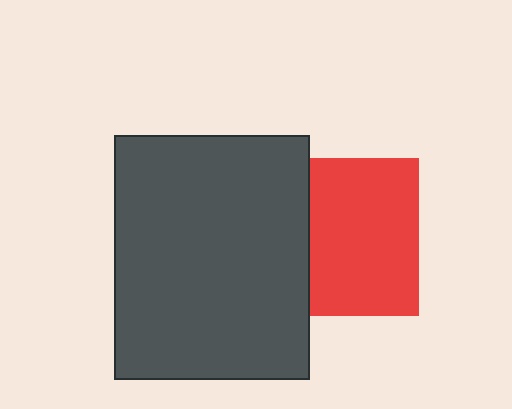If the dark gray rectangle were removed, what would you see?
You would see the complete red square.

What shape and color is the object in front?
The object in front is a dark gray rectangle.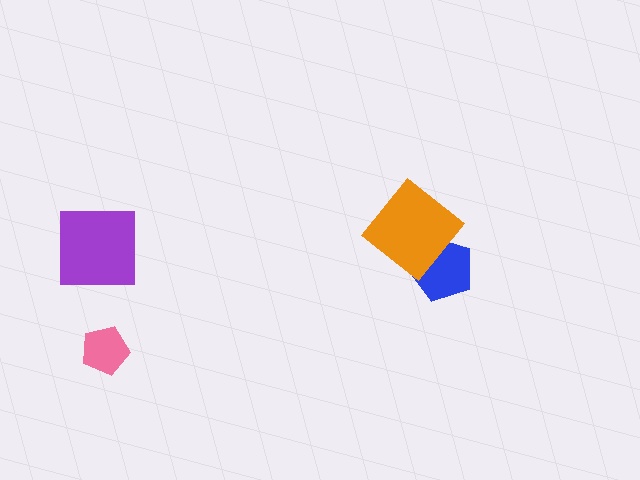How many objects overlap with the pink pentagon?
0 objects overlap with the pink pentagon.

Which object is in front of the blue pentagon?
The orange diamond is in front of the blue pentagon.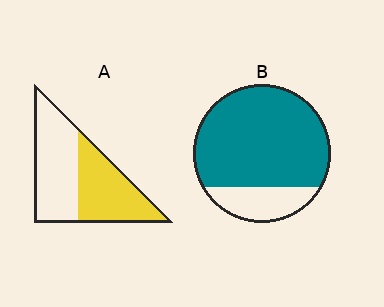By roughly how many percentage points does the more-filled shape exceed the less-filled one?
By roughly 35 percentage points (B over A).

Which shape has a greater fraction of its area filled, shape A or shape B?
Shape B.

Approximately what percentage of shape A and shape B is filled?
A is approximately 45% and B is approximately 80%.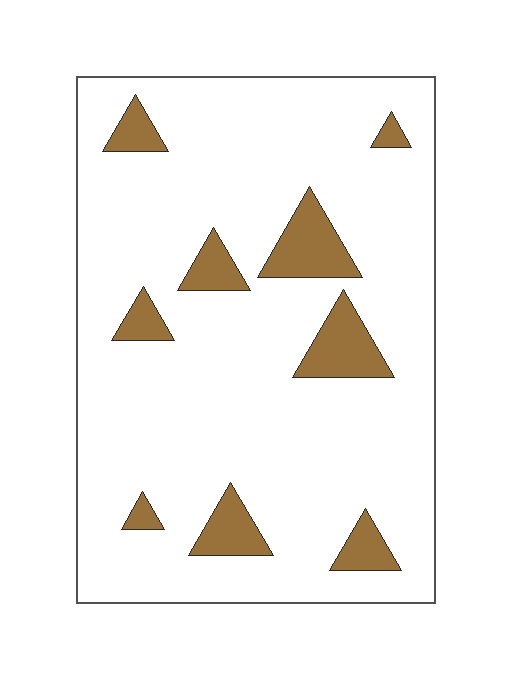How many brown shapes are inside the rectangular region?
9.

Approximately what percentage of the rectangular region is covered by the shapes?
Approximately 10%.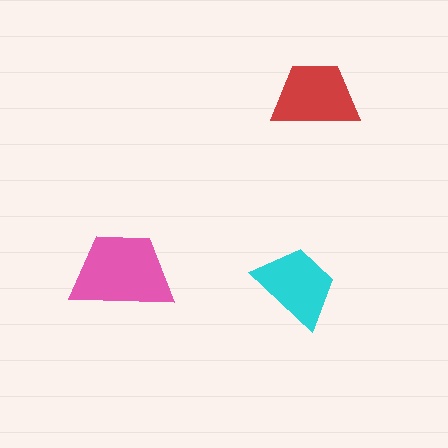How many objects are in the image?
There are 3 objects in the image.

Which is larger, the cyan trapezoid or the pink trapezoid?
The pink one.